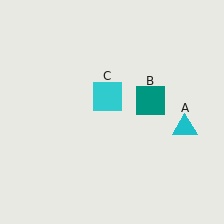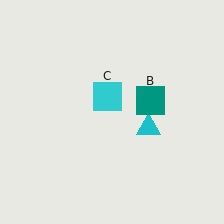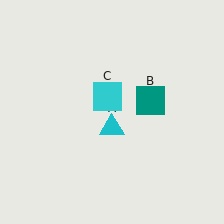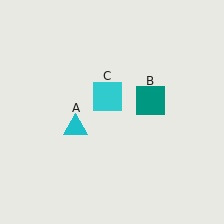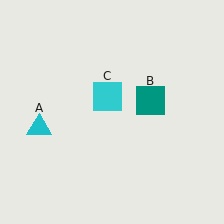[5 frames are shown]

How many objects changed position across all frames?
1 object changed position: cyan triangle (object A).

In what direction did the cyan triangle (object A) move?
The cyan triangle (object A) moved left.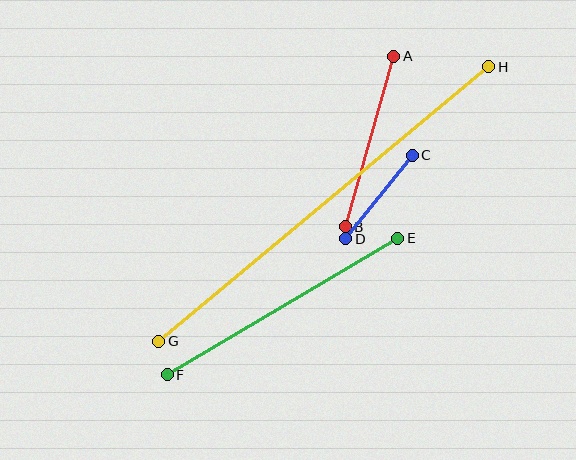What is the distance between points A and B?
The distance is approximately 177 pixels.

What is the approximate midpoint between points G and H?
The midpoint is at approximately (324, 204) pixels.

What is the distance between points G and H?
The distance is approximately 430 pixels.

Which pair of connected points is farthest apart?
Points G and H are farthest apart.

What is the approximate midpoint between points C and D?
The midpoint is at approximately (379, 197) pixels.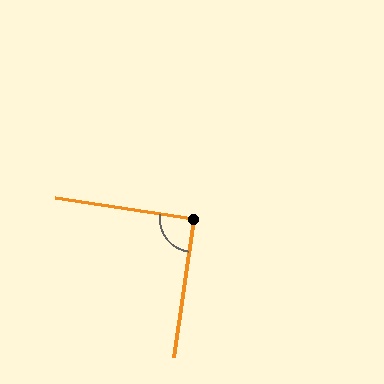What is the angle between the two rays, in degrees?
Approximately 90 degrees.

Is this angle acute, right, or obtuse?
It is approximately a right angle.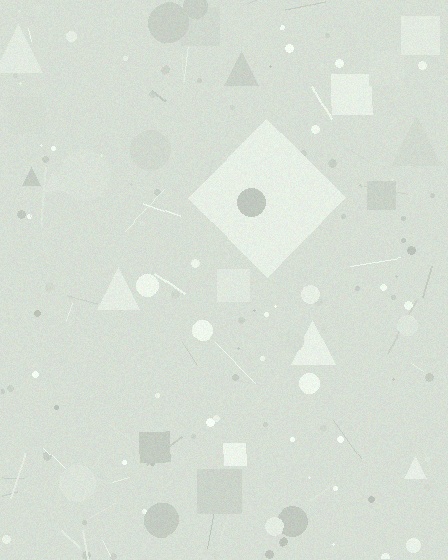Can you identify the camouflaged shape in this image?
The camouflaged shape is a diamond.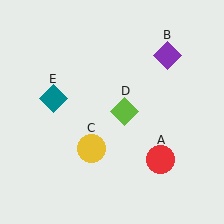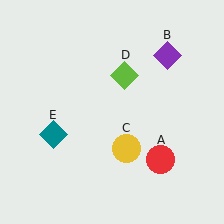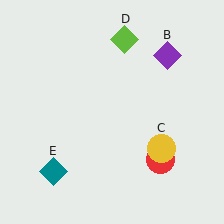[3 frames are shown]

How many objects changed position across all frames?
3 objects changed position: yellow circle (object C), lime diamond (object D), teal diamond (object E).